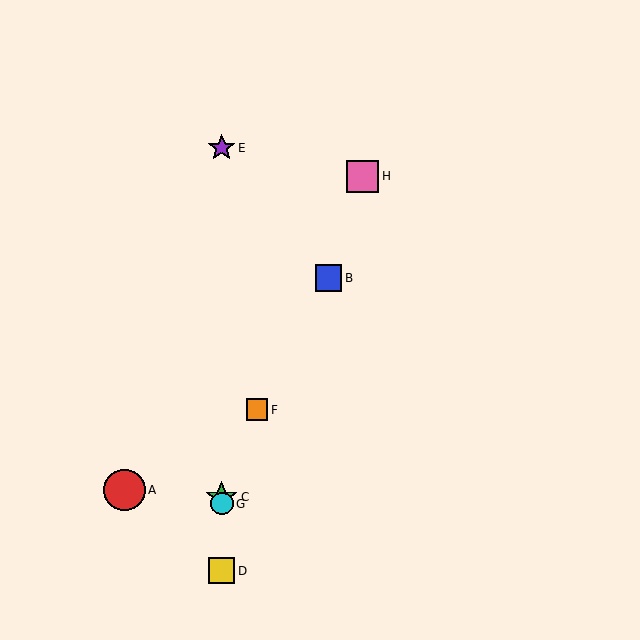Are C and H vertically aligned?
No, C is at x≈222 and H is at x≈363.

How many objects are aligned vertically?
4 objects (C, D, E, G) are aligned vertically.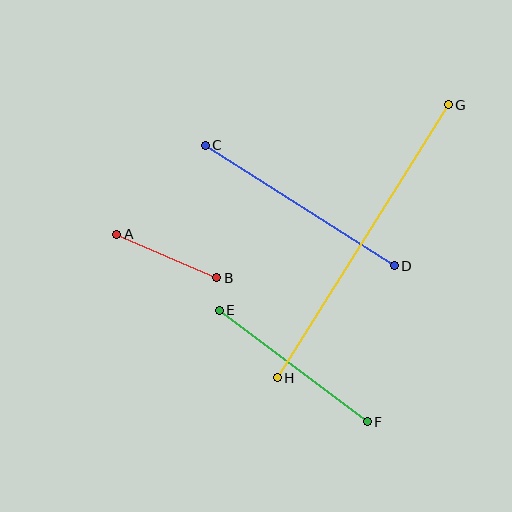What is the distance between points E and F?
The distance is approximately 185 pixels.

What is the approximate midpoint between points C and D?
The midpoint is at approximately (300, 206) pixels.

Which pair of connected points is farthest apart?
Points G and H are farthest apart.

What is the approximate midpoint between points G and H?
The midpoint is at approximately (363, 241) pixels.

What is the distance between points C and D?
The distance is approximately 224 pixels.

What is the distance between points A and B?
The distance is approximately 109 pixels.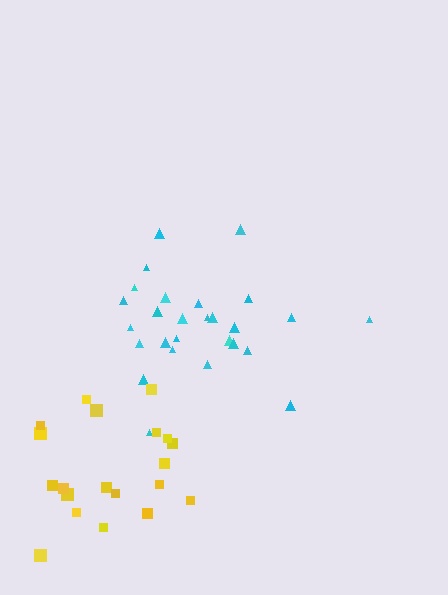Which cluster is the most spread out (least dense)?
Yellow.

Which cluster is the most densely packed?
Cyan.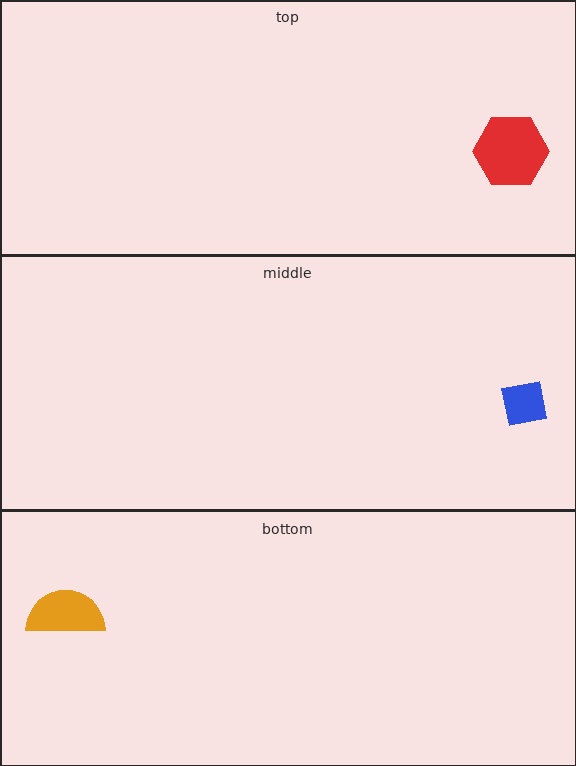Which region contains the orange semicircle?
The bottom region.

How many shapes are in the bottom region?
1.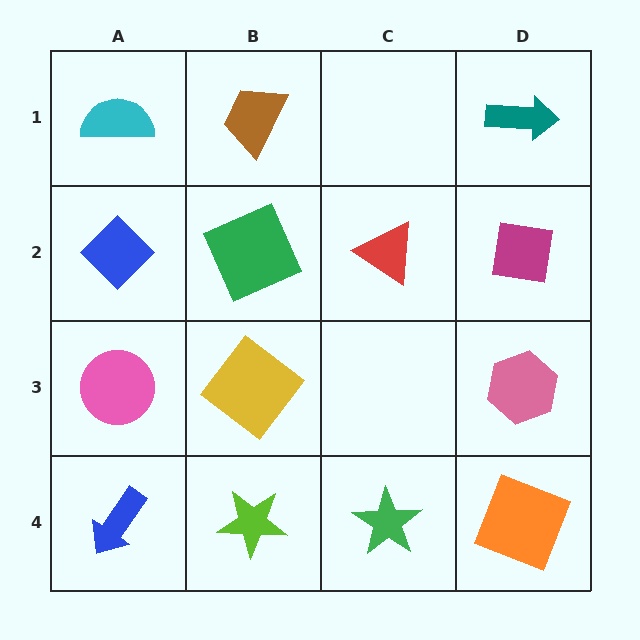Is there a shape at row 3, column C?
No, that cell is empty.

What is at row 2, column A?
A blue diamond.